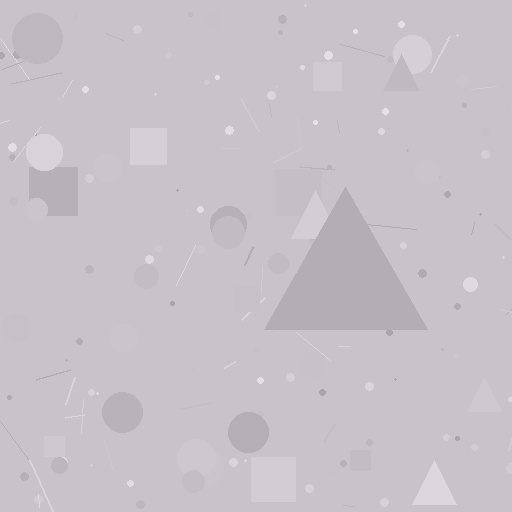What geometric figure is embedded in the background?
A triangle is embedded in the background.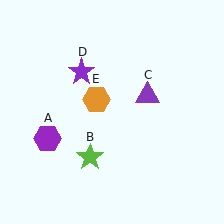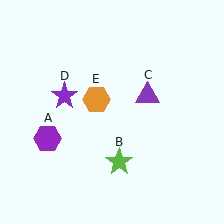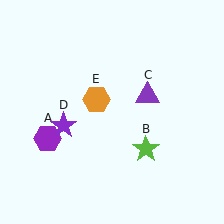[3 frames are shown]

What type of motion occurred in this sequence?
The lime star (object B), purple star (object D) rotated counterclockwise around the center of the scene.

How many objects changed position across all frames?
2 objects changed position: lime star (object B), purple star (object D).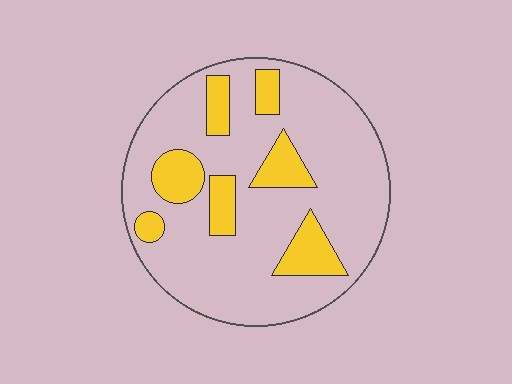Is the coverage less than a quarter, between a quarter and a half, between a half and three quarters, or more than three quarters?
Less than a quarter.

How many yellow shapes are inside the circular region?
7.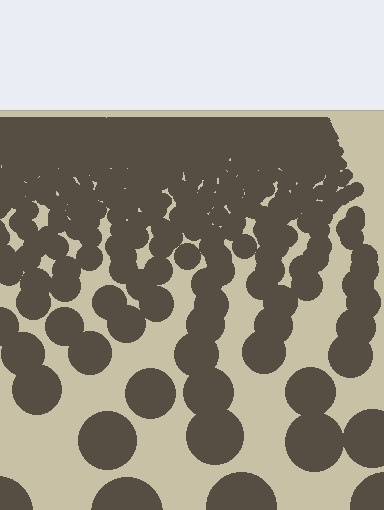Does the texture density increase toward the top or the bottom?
Density increases toward the top.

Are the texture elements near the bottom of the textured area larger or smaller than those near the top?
Larger. Near the bottom, elements are closer to the viewer and appear at a bigger on-screen size.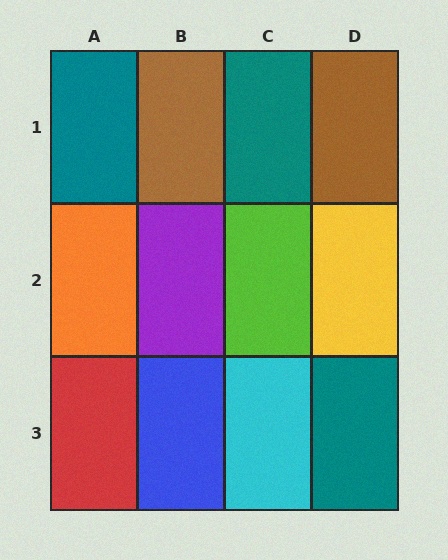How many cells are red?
1 cell is red.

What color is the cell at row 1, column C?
Teal.